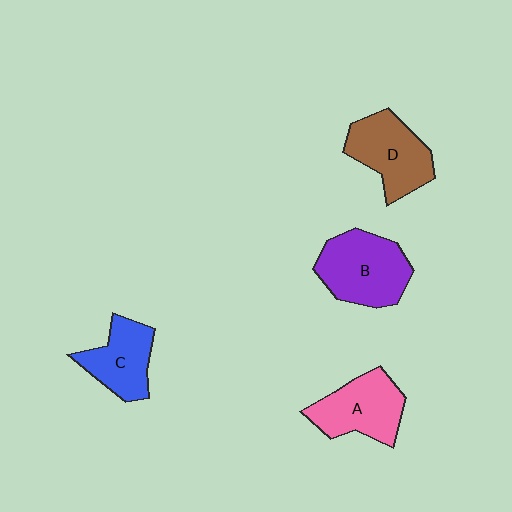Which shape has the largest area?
Shape B (purple).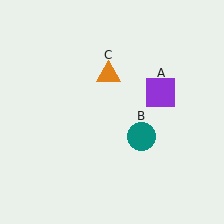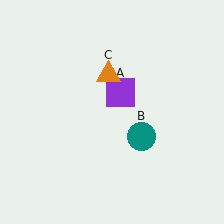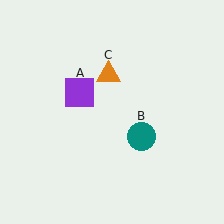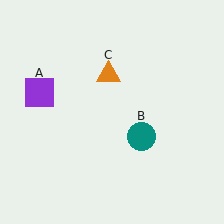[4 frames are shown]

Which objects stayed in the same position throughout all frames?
Teal circle (object B) and orange triangle (object C) remained stationary.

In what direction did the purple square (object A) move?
The purple square (object A) moved left.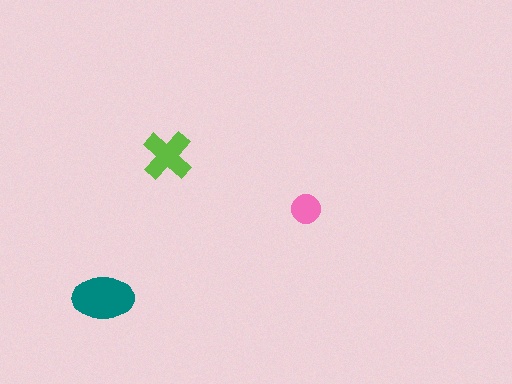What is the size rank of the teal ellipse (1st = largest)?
1st.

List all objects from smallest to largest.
The pink circle, the lime cross, the teal ellipse.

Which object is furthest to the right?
The pink circle is rightmost.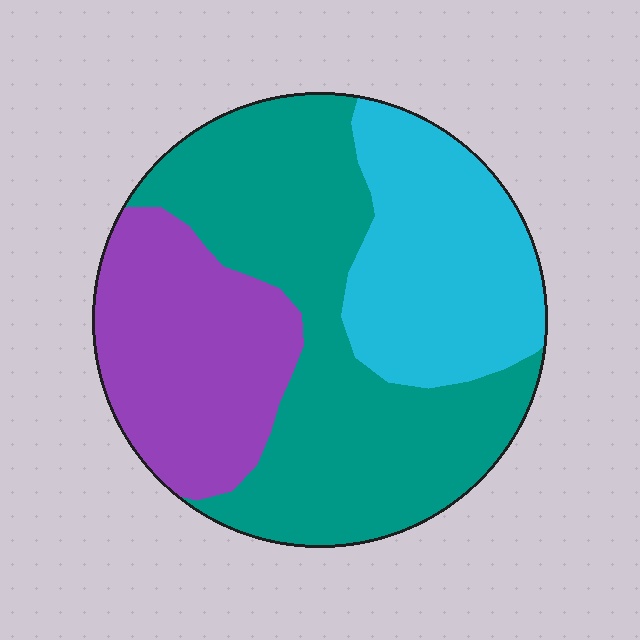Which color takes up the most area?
Teal, at roughly 45%.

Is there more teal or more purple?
Teal.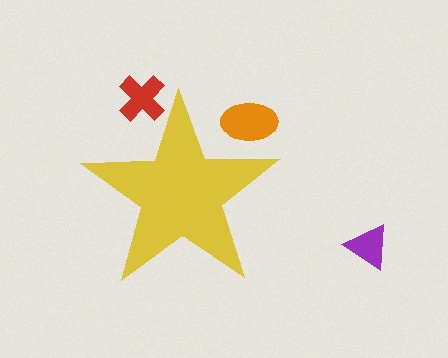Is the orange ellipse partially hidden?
Yes, the orange ellipse is partially hidden behind the yellow star.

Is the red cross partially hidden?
Yes, the red cross is partially hidden behind the yellow star.